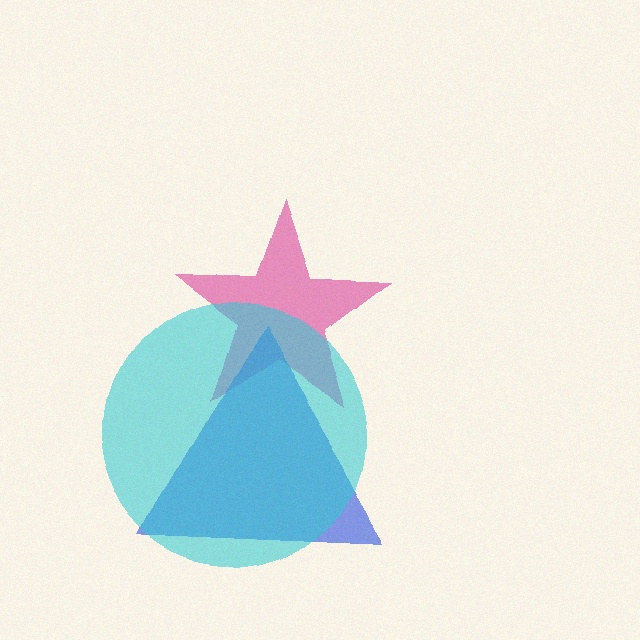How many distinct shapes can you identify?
There are 3 distinct shapes: a magenta star, a blue triangle, a cyan circle.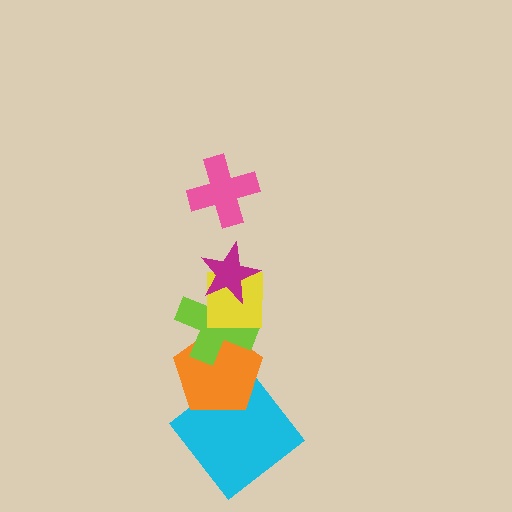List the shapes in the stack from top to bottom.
From top to bottom: the pink cross, the magenta star, the yellow square, the lime cross, the orange pentagon, the cyan diamond.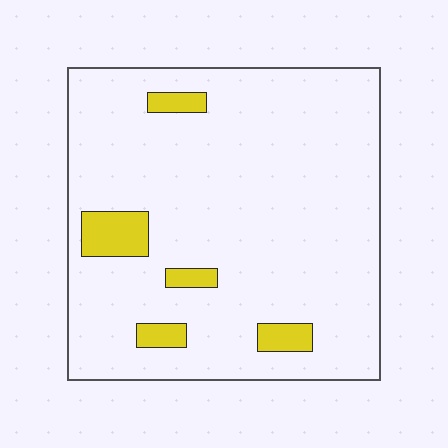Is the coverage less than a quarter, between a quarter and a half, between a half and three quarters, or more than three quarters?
Less than a quarter.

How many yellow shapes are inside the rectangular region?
5.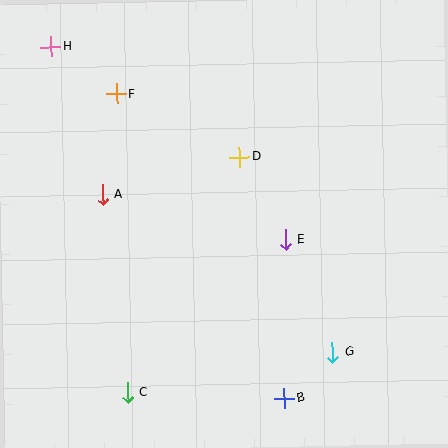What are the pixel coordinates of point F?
Point F is at (117, 94).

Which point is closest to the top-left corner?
Point H is closest to the top-left corner.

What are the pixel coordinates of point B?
Point B is at (284, 398).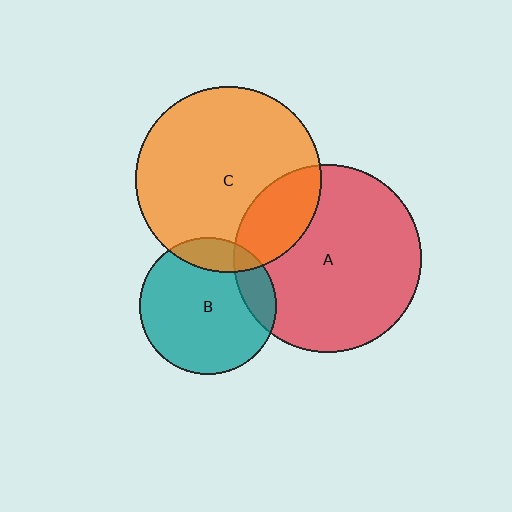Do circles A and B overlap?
Yes.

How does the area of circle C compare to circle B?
Approximately 1.8 times.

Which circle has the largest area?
Circle A (red).